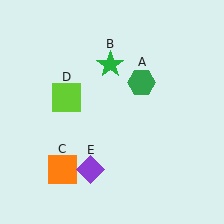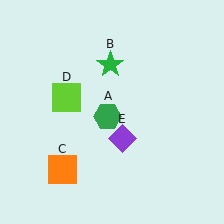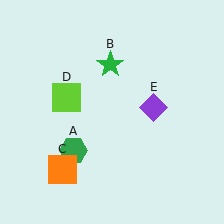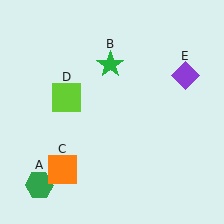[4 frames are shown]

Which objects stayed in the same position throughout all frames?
Green star (object B) and orange square (object C) and lime square (object D) remained stationary.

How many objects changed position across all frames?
2 objects changed position: green hexagon (object A), purple diamond (object E).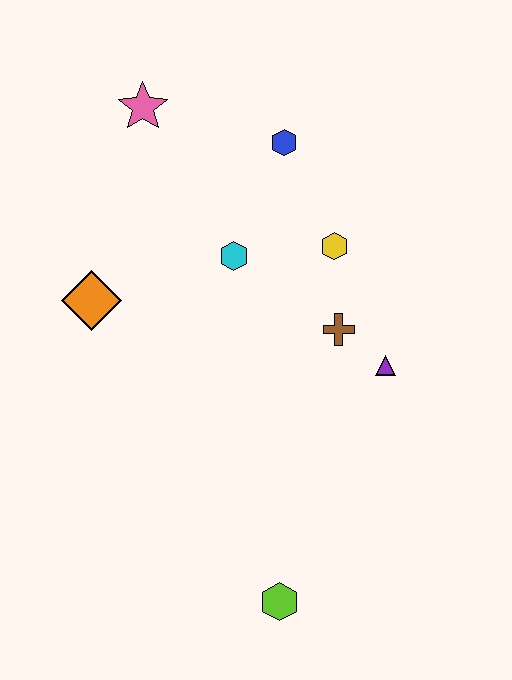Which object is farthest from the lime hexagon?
The pink star is farthest from the lime hexagon.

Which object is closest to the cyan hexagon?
The yellow hexagon is closest to the cyan hexagon.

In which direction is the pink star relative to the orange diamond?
The pink star is above the orange diamond.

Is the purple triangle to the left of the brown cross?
No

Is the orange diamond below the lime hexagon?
No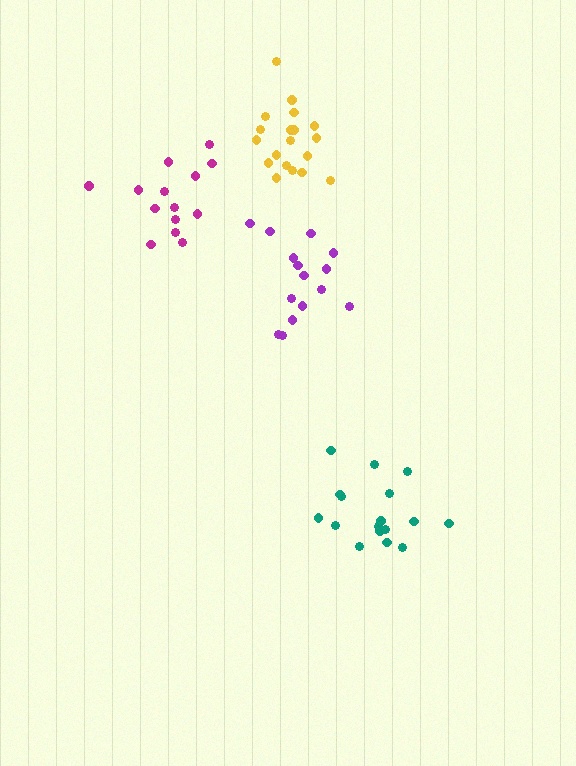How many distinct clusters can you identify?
There are 4 distinct clusters.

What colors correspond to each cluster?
The clusters are colored: magenta, yellow, teal, purple.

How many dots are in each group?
Group 1: 14 dots, Group 2: 20 dots, Group 3: 17 dots, Group 4: 15 dots (66 total).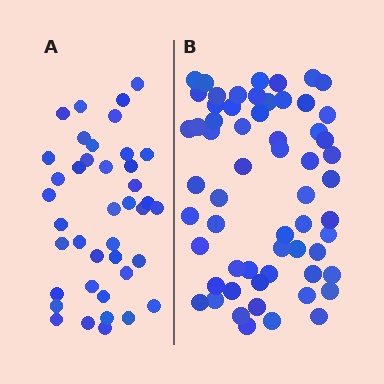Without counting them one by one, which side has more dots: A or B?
Region B (the right region) has more dots.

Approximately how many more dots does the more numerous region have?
Region B has approximately 20 more dots than region A.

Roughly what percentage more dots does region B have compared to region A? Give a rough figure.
About 50% more.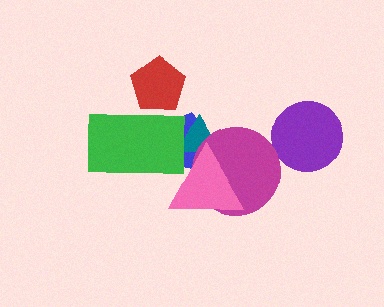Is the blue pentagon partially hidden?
Yes, it is partially covered by another shape.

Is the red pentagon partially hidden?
Yes, it is partially covered by another shape.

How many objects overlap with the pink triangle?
3 objects overlap with the pink triangle.